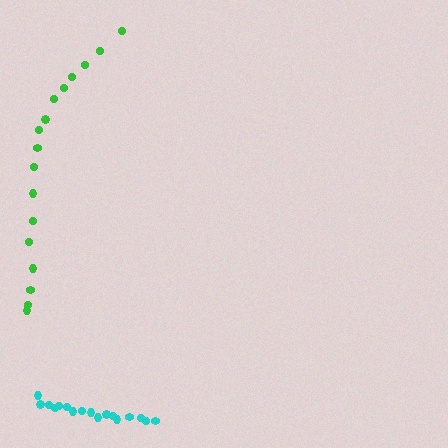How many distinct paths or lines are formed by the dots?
There are 2 distinct paths.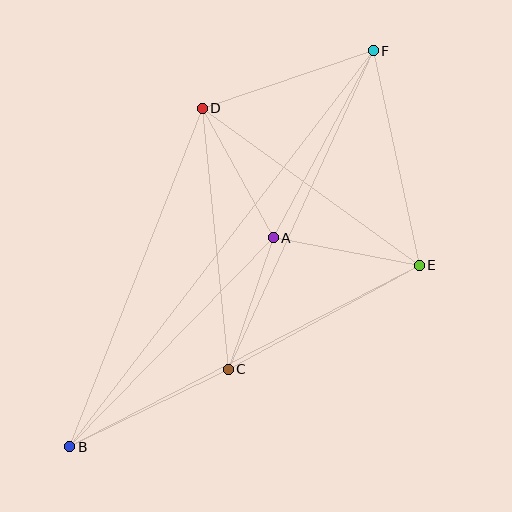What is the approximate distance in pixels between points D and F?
The distance between D and F is approximately 180 pixels.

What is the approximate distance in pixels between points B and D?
The distance between B and D is approximately 363 pixels.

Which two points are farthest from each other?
Points B and F are farthest from each other.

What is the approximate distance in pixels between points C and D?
The distance between C and D is approximately 262 pixels.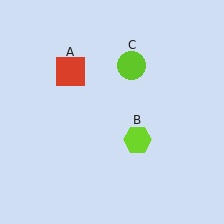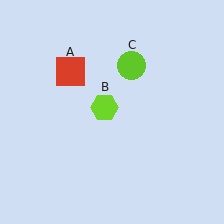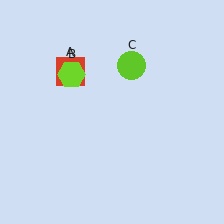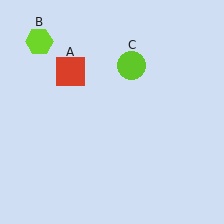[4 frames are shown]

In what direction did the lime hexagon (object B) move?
The lime hexagon (object B) moved up and to the left.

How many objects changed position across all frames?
1 object changed position: lime hexagon (object B).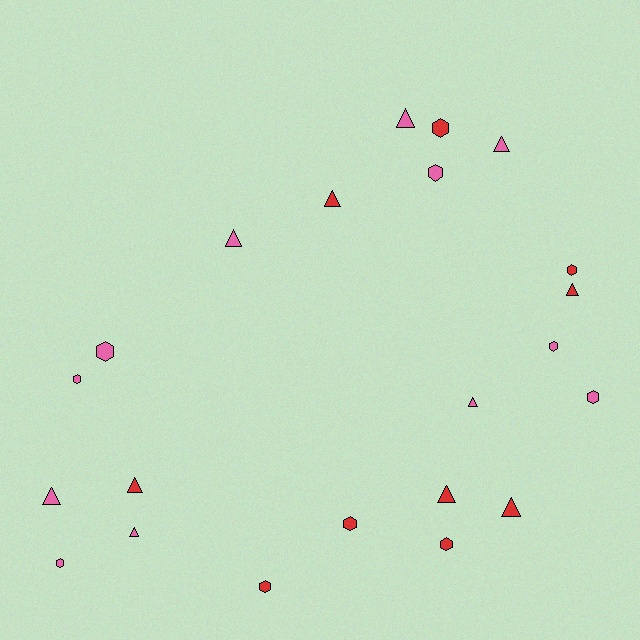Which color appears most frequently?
Pink, with 12 objects.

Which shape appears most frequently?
Hexagon, with 11 objects.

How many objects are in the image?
There are 22 objects.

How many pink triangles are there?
There are 6 pink triangles.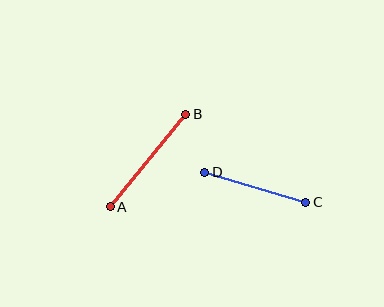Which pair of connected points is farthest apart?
Points A and B are farthest apart.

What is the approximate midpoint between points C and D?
The midpoint is at approximately (255, 187) pixels.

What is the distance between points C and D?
The distance is approximately 105 pixels.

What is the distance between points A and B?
The distance is approximately 119 pixels.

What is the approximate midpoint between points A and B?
The midpoint is at approximately (148, 160) pixels.